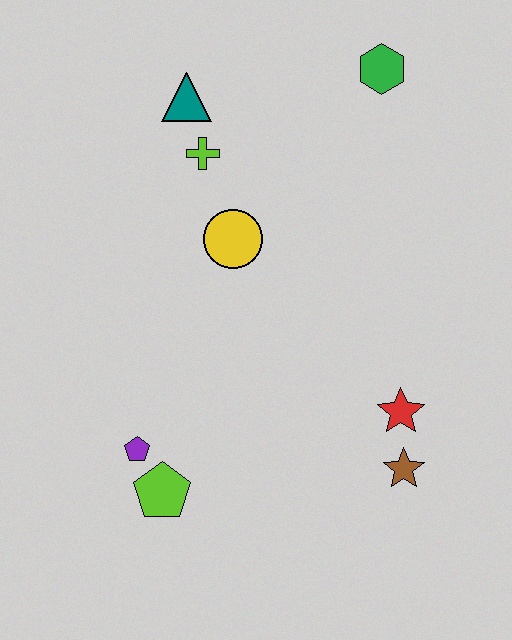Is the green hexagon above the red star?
Yes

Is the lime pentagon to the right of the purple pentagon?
Yes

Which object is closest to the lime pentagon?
The purple pentagon is closest to the lime pentagon.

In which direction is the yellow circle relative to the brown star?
The yellow circle is above the brown star.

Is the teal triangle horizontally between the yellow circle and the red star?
No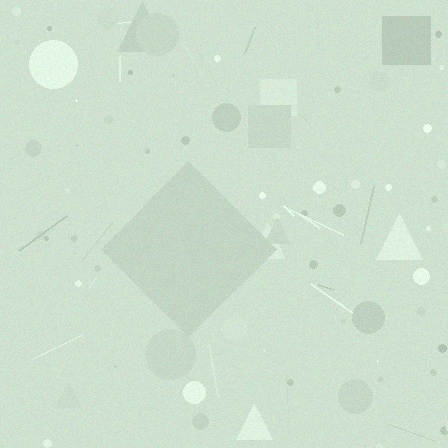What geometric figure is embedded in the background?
A diamond is embedded in the background.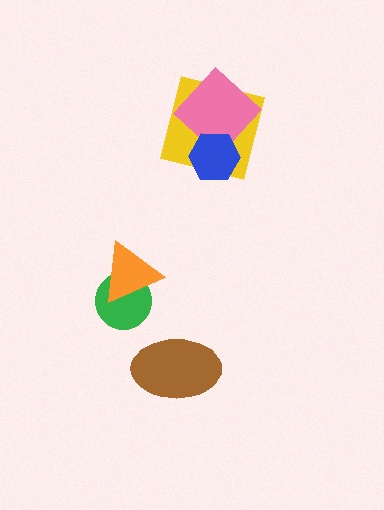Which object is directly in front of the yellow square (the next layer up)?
The pink diamond is directly in front of the yellow square.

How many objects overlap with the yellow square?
2 objects overlap with the yellow square.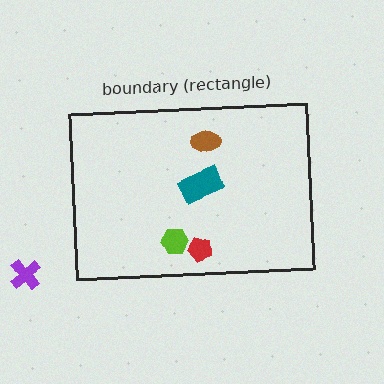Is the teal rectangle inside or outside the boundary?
Inside.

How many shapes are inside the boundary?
4 inside, 1 outside.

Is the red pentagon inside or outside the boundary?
Inside.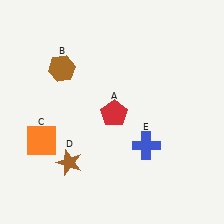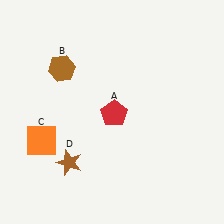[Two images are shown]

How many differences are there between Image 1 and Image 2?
There is 1 difference between the two images.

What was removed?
The blue cross (E) was removed in Image 2.